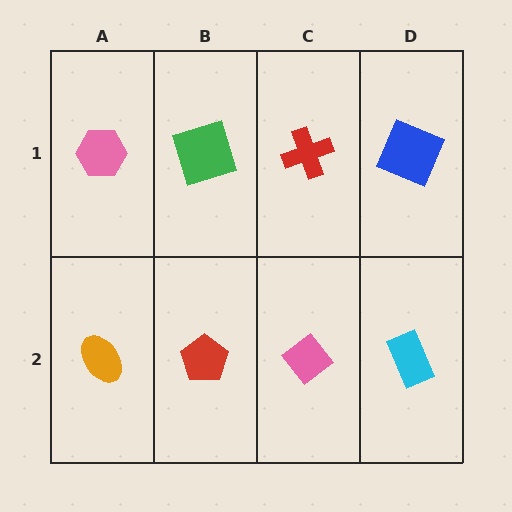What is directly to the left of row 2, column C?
A red pentagon.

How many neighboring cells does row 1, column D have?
2.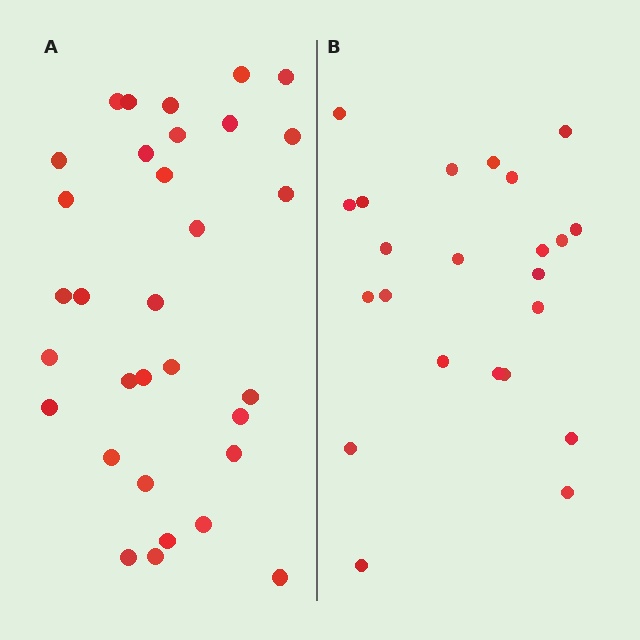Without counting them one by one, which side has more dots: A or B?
Region A (the left region) has more dots.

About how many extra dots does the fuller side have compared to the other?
Region A has roughly 8 or so more dots than region B.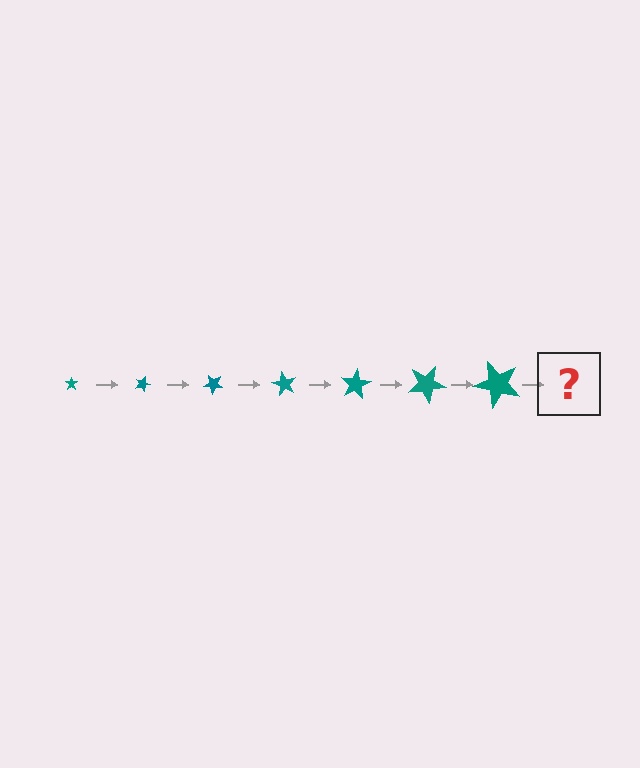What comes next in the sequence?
The next element should be a star, larger than the previous one and rotated 140 degrees from the start.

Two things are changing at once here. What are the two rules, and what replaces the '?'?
The two rules are that the star grows larger each step and it rotates 20 degrees each step. The '?' should be a star, larger than the previous one and rotated 140 degrees from the start.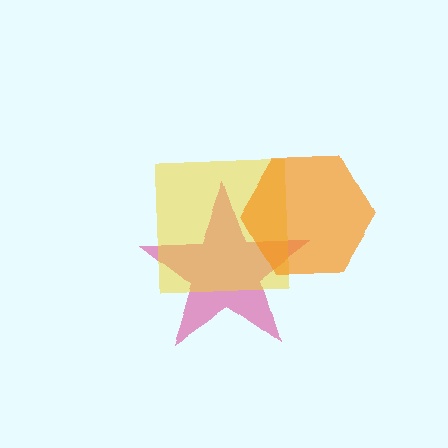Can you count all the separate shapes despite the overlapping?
Yes, there are 3 separate shapes.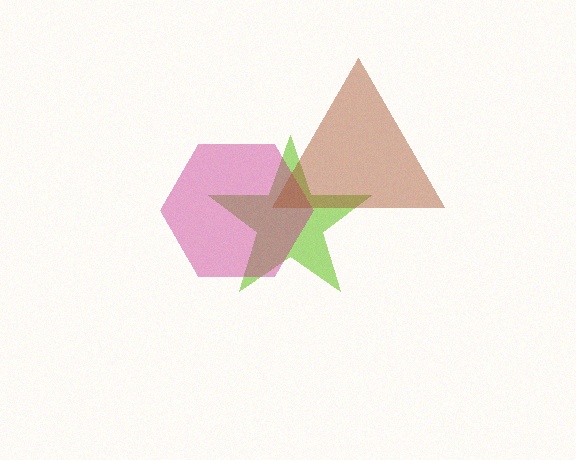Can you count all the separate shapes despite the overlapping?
Yes, there are 3 separate shapes.